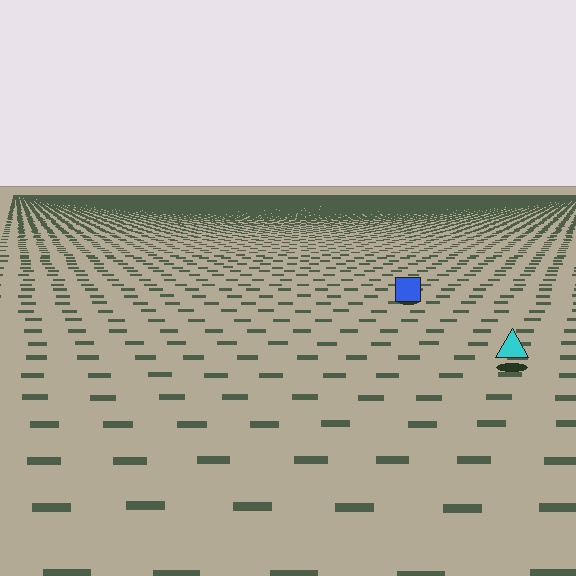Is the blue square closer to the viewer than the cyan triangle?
No. The cyan triangle is closer — you can tell from the texture gradient: the ground texture is coarser near it.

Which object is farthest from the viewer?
The blue square is farthest from the viewer. It appears smaller and the ground texture around it is denser.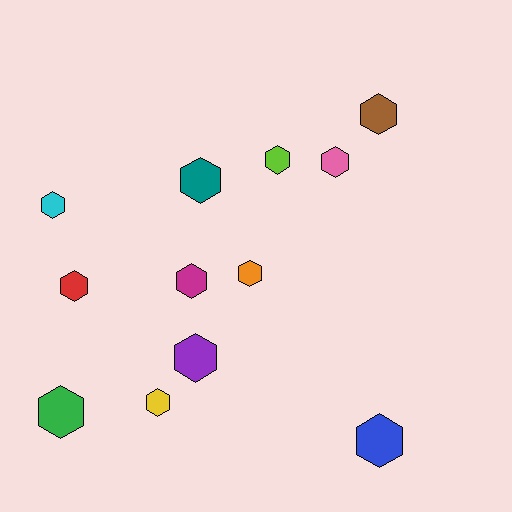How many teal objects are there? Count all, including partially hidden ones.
There is 1 teal object.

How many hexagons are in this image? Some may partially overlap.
There are 12 hexagons.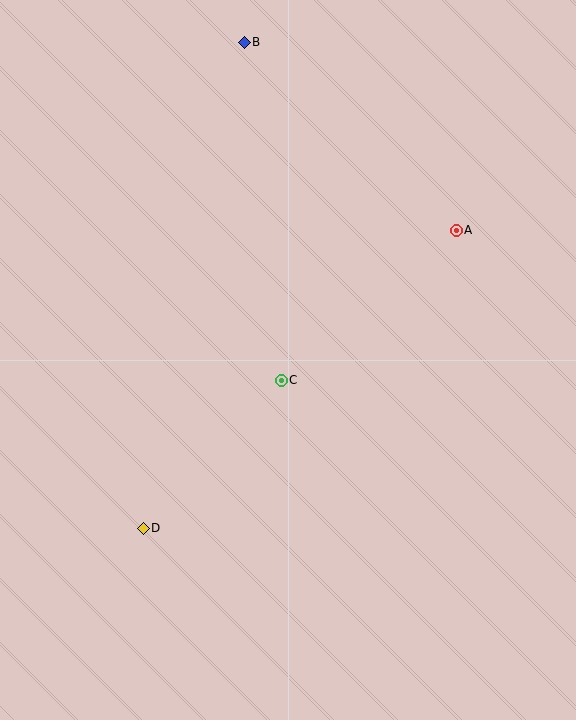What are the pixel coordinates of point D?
Point D is at (143, 528).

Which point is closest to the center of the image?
Point C at (281, 380) is closest to the center.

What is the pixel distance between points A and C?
The distance between A and C is 231 pixels.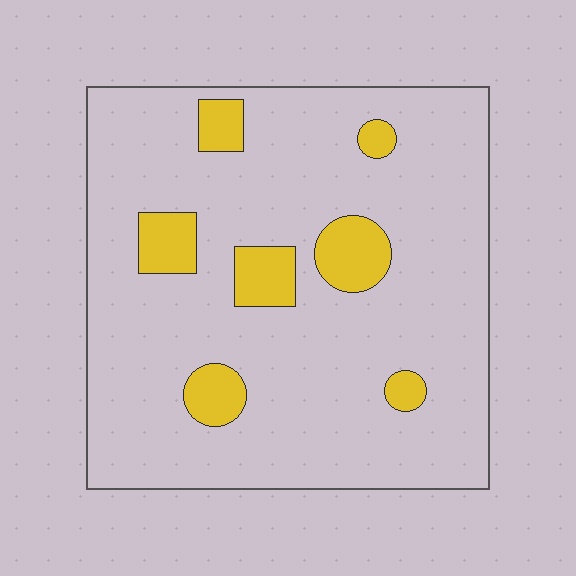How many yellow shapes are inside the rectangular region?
7.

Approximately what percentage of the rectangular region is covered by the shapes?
Approximately 15%.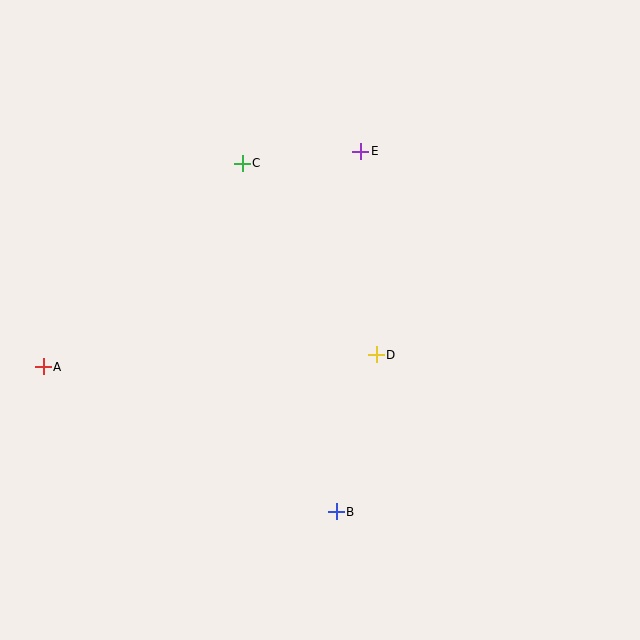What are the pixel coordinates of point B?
Point B is at (336, 512).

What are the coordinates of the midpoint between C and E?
The midpoint between C and E is at (302, 157).